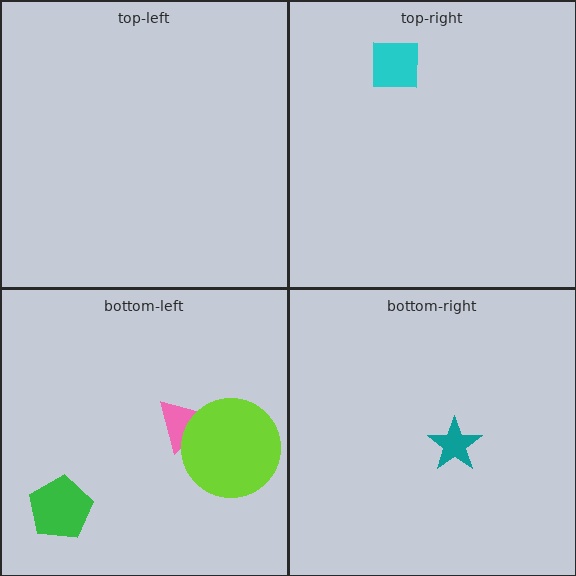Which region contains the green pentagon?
The bottom-left region.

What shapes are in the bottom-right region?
The teal star.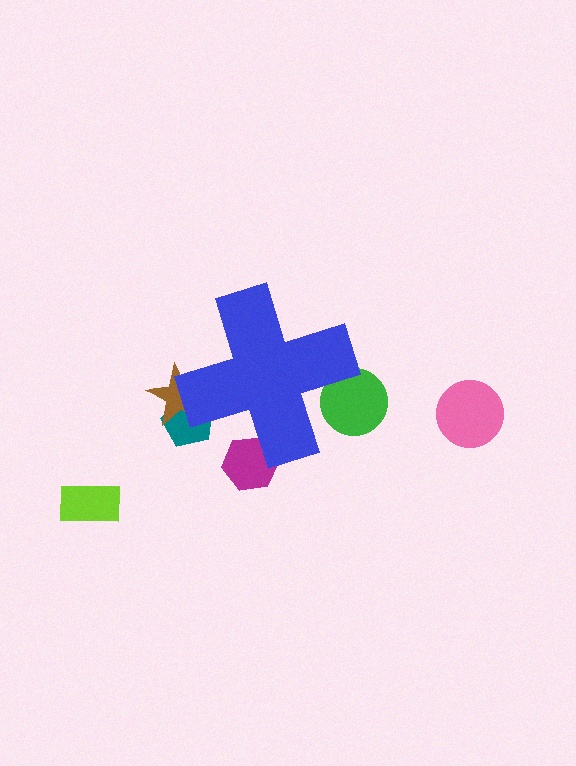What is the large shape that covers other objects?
A blue cross.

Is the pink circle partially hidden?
No, the pink circle is fully visible.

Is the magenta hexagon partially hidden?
Yes, the magenta hexagon is partially hidden behind the blue cross.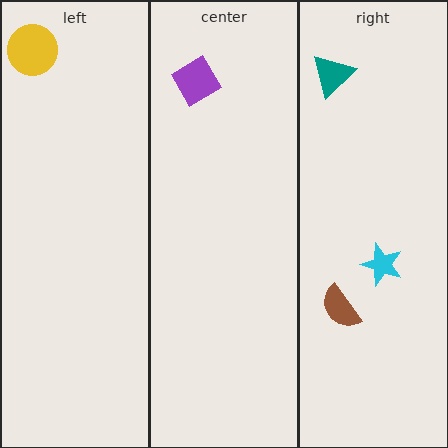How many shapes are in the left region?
1.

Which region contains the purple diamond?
The center region.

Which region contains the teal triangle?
The right region.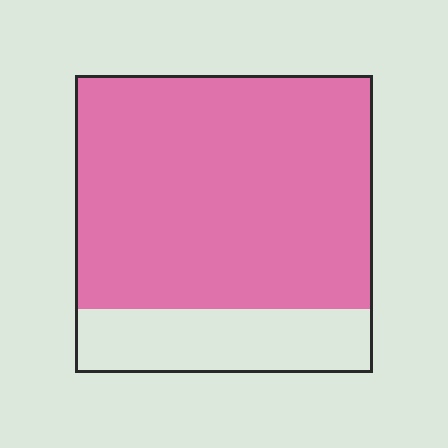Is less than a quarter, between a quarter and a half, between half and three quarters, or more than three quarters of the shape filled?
More than three quarters.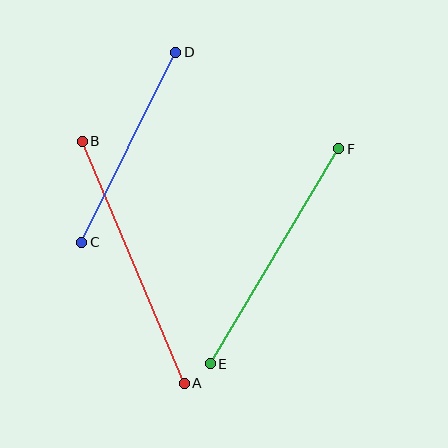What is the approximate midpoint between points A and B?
The midpoint is at approximately (133, 262) pixels.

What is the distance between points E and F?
The distance is approximately 251 pixels.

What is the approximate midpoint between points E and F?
The midpoint is at approximately (275, 256) pixels.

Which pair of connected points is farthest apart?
Points A and B are farthest apart.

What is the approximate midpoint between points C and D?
The midpoint is at approximately (129, 147) pixels.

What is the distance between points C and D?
The distance is approximately 212 pixels.